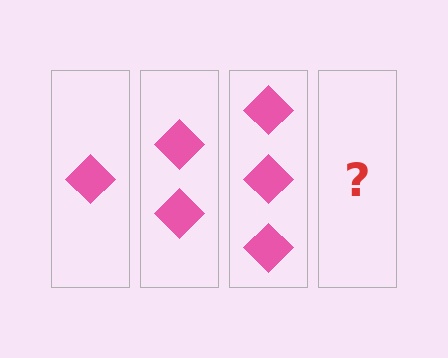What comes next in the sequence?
The next element should be 4 diamonds.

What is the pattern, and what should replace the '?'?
The pattern is that each step adds one more diamond. The '?' should be 4 diamonds.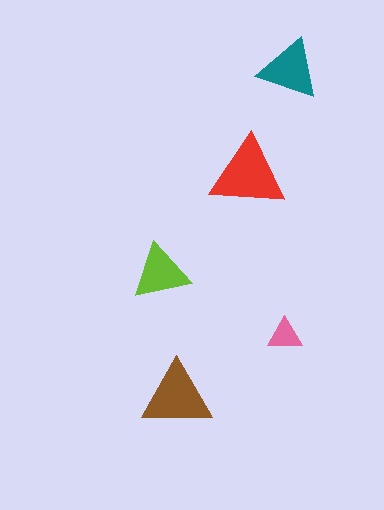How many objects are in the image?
There are 5 objects in the image.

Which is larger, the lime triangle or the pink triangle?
The lime one.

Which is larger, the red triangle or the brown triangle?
The red one.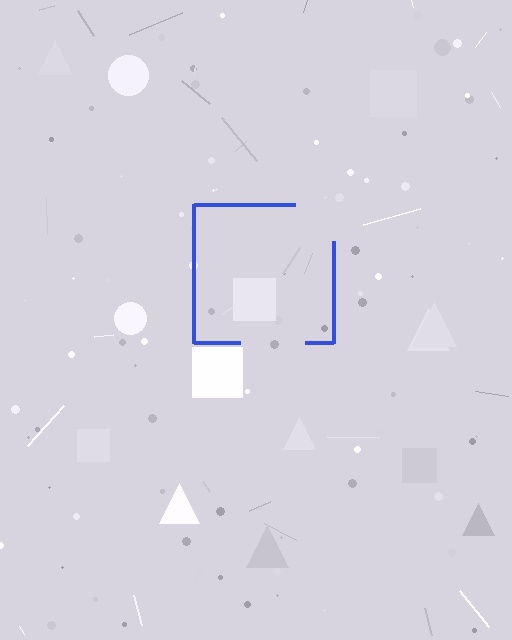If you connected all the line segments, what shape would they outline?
They would outline a square.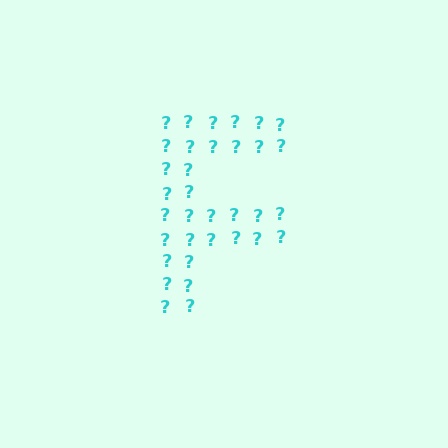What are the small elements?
The small elements are question marks.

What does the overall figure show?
The overall figure shows the letter F.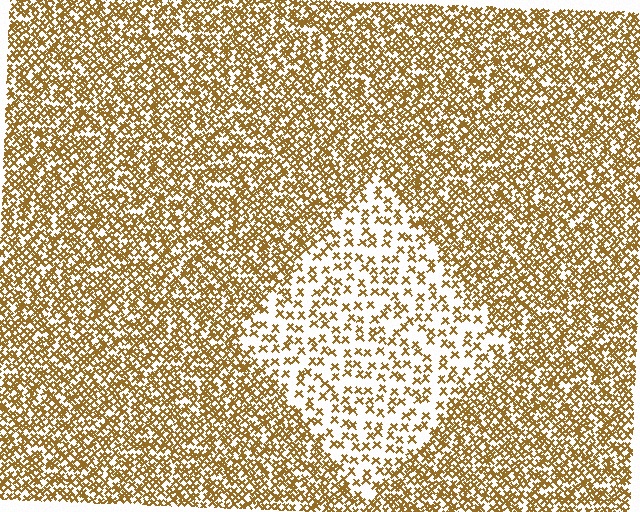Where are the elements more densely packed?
The elements are more densely packed outside the diamond boundary.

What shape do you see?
I see a diamond.